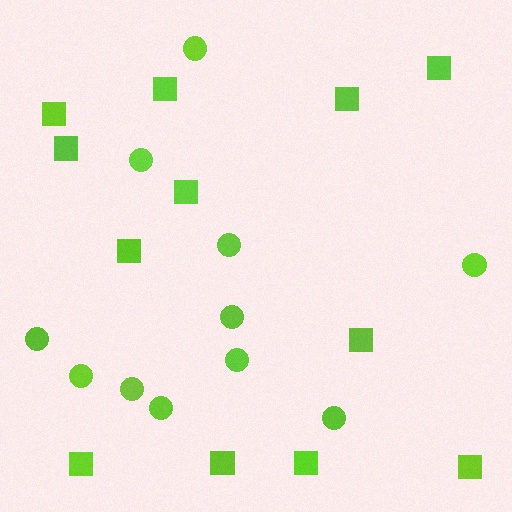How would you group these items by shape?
There are 2 groups: one group of circles (11) and one group of squares (12).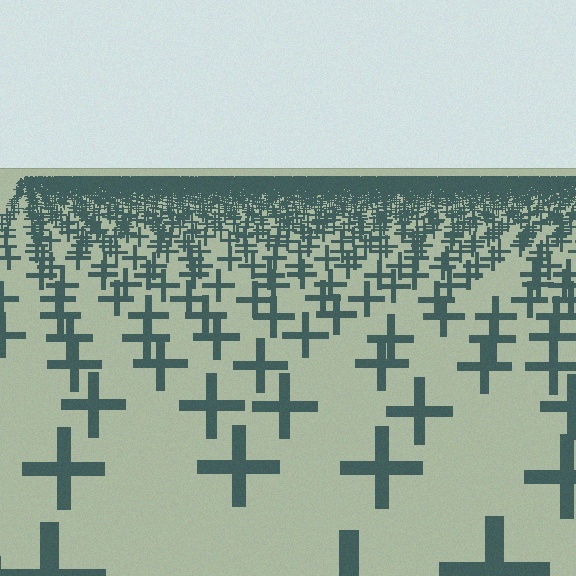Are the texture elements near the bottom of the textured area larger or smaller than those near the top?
Larger. Near the bottom, elements are closer to the viewer and appear at a bigger on-screen size.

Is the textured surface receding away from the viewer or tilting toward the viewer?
The surface is receding away from the viewer. Texture elements get smaller and denser toward the top.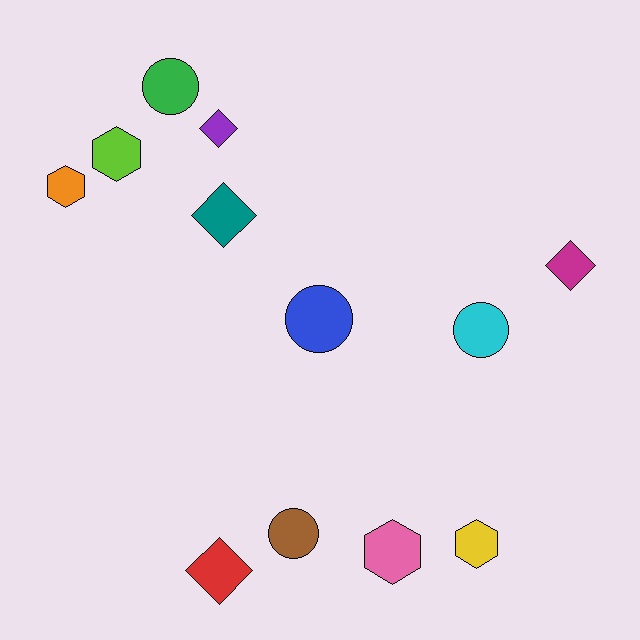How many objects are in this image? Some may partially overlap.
There are 12 objects.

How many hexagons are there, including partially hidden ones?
There are 4 hexagons.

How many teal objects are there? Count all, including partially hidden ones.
There is 1 teal object.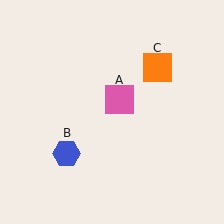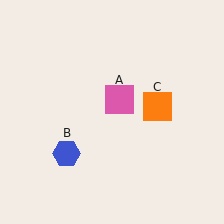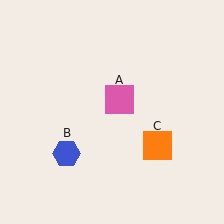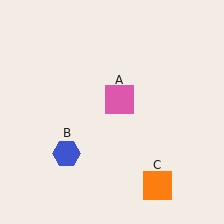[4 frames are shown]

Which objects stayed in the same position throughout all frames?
Pink square (object A) and blue hexagon (object B) remained stationary.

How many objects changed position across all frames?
1 object changed position: orange square (object C).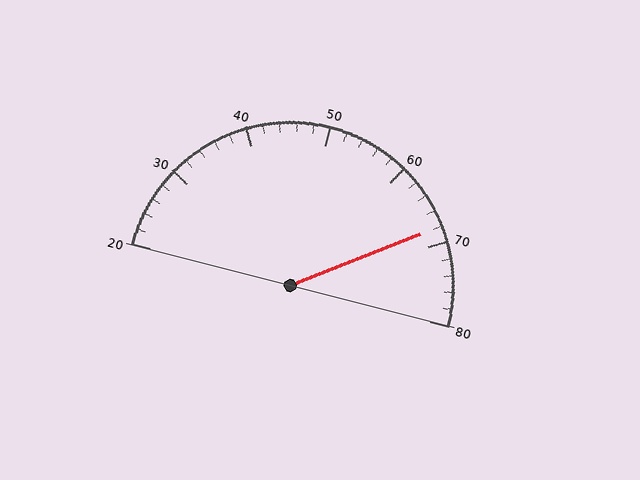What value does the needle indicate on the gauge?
The needle indicates approximately 68.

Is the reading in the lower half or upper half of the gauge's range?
The reading is in the upper half of the range (20 to 80).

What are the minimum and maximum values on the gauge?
The gauge ranges from 20 to 80.